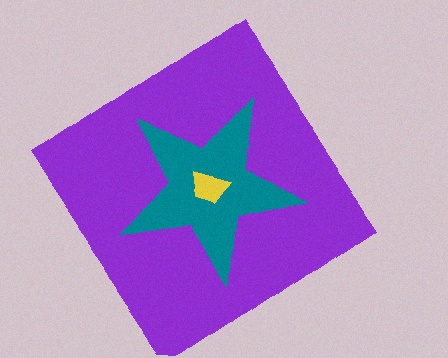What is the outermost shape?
The purple diamond.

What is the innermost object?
The yellow trapezoid.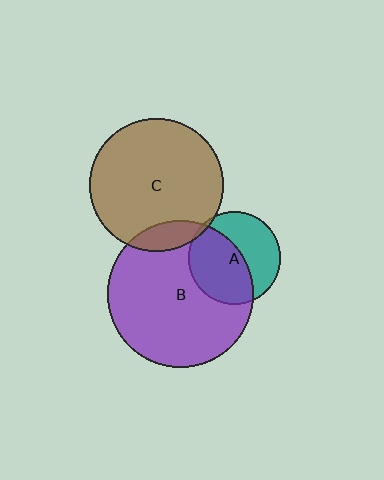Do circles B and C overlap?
Yes.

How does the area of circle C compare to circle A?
Approximately 2.1 times.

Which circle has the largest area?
Circle B (purple).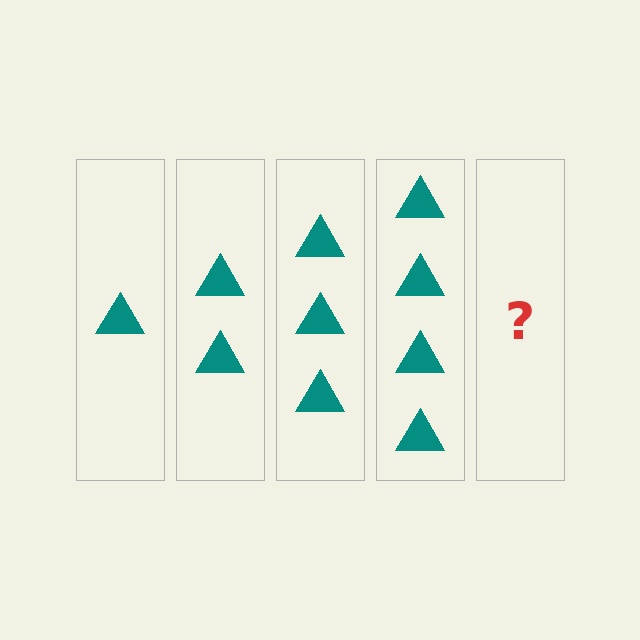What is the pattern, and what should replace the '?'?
The pattern is that each step adds one more triangle. The '?' should be 5 triangles.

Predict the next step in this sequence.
The next step is 5 triangles.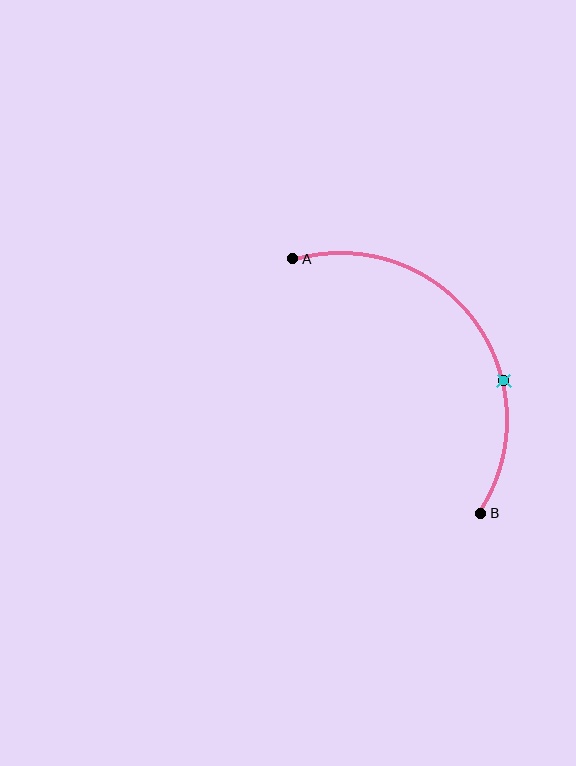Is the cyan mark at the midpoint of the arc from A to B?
No. The cyan mark lies on the arc but is closer to endpoint B. The arc midpoint would be at the point on the curve equidistant along the arc from both A and B.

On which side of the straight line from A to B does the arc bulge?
The arc bulges above and to the right of the straight line connecting A and B.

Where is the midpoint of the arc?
The arc midpoint is the point on the curve farthest from the straight line joining A and B. It sits above and to the right of that line.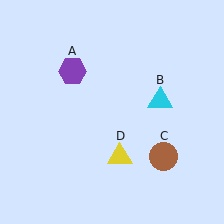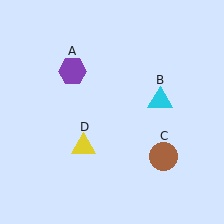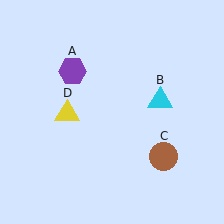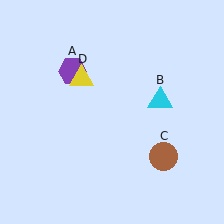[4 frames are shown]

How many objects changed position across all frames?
1 object changed position: yellow triangle (object D).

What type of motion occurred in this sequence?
The yellow triangle (object D) rotated clockwise around the center of the scene.